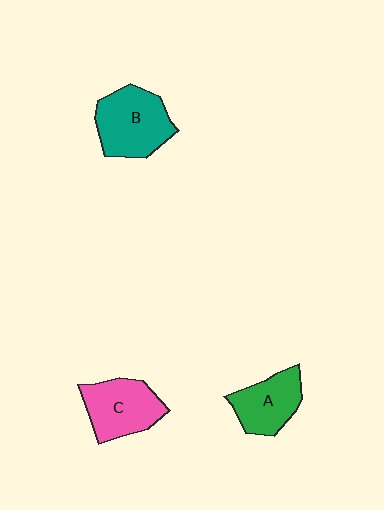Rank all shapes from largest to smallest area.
From largest to smallest: B (teal), C (pink), A (green).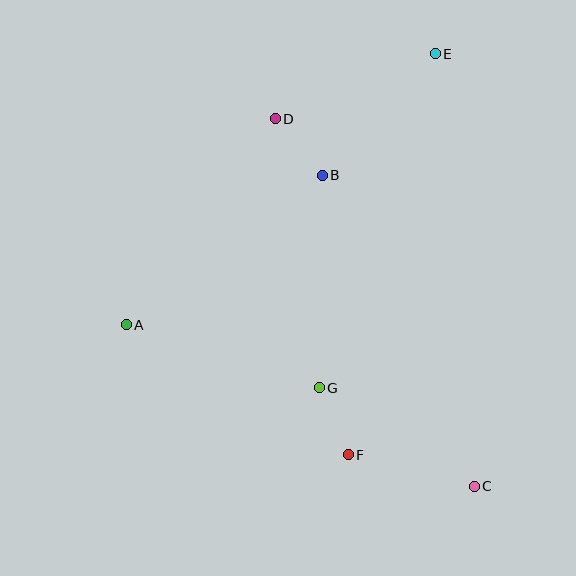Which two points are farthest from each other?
Points C and E are farthest from each other.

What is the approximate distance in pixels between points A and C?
The distance between A and C is approximately 384 pixels.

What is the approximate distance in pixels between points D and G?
The distance between D and G is approximately 272 pixels.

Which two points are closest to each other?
Points F and G are closest to each other.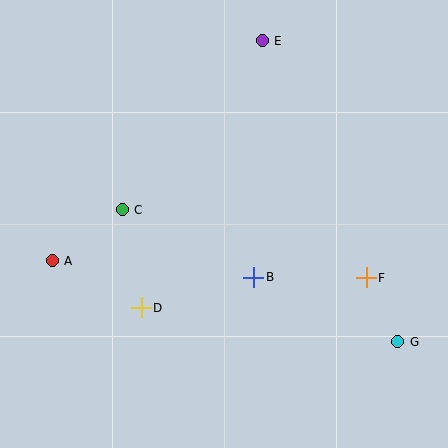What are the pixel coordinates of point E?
Point E is at (262, 41).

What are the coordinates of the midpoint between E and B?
The midpoint between E and B is at (258, 159).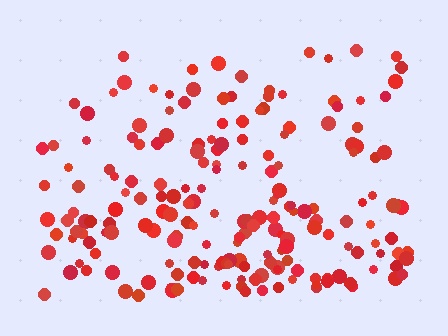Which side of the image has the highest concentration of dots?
The bottom.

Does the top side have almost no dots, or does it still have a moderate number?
Still a moderate number, just noticeably fewer than the bottom.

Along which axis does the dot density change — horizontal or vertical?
Vertical.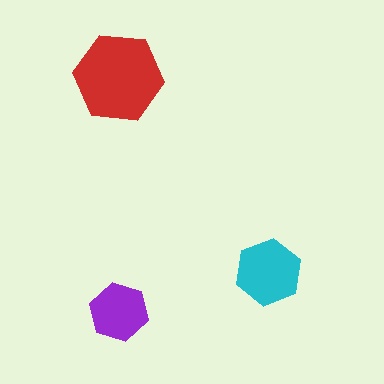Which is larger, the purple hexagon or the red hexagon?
The red one.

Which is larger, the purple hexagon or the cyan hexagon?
The cyan one.